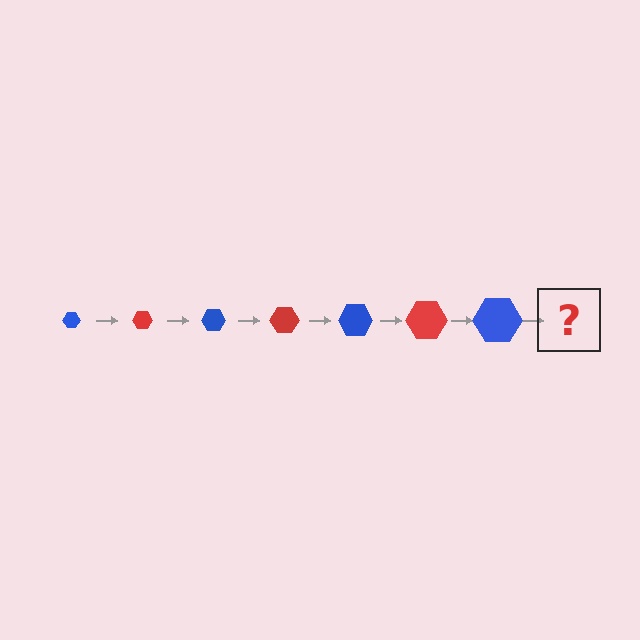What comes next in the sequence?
The next element should be a red hexagon, larger than the previous one.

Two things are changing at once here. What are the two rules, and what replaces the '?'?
The two rules are that the hexagon grows larger each step and the color cycles through blue and red. The '?' should be a red hexagon, larger than the previous one.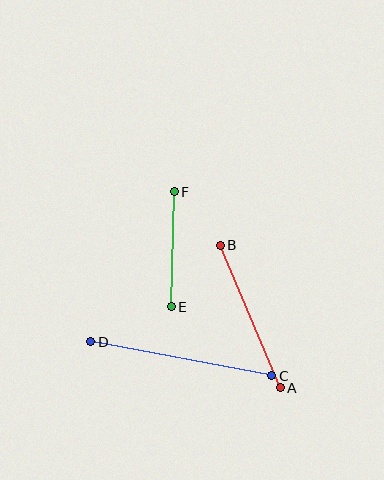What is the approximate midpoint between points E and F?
The midpoint is at approximately (173, 249) pixels.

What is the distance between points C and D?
The distance is approximately 184 pixels.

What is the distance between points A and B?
The distance is approximately 155 pixels.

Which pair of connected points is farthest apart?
Points C and D are farthest apart.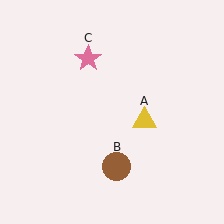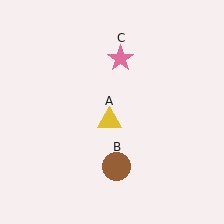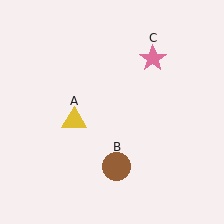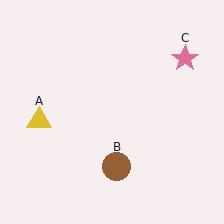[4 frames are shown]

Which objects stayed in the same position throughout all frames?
Brown circle (object B) remained stationary.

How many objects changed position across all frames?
2 objects changed position: yellow triangle (object A), pink star (object C).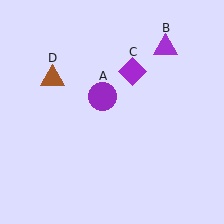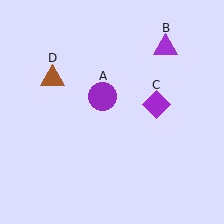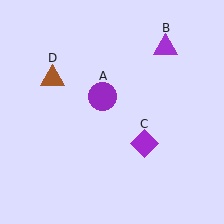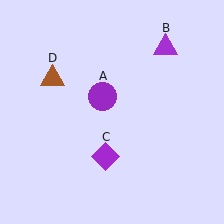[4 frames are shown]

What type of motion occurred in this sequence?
The purple diamond (object C) rotated clockwise around the center of the scene.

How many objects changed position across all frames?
1 object changed position: purple diamond (object C).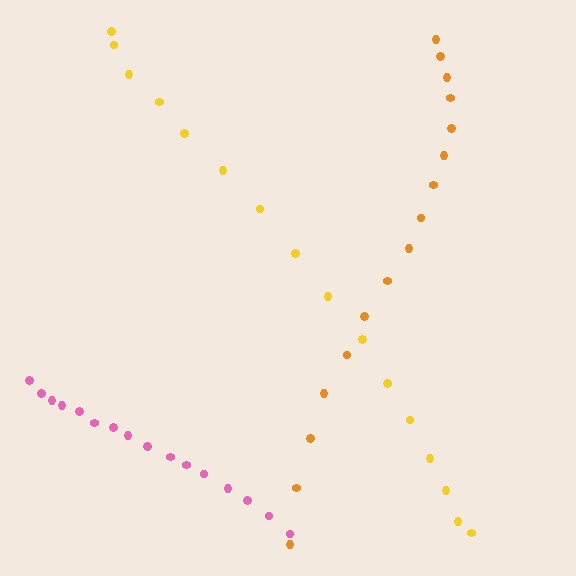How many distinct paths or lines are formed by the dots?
There are 3 distinct paths.